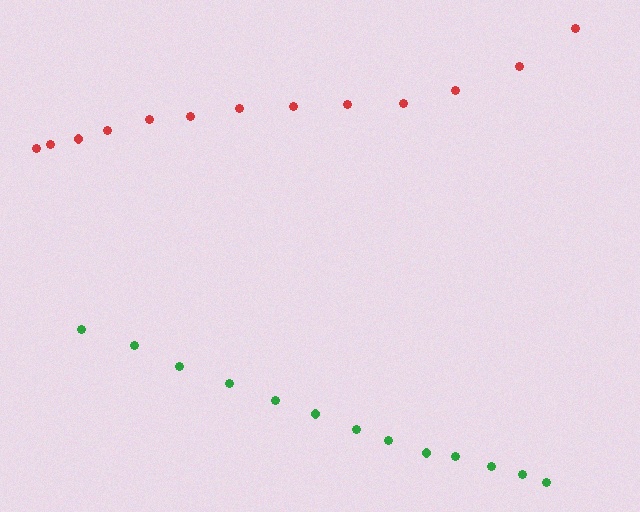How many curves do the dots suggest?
There are 2 distinct paths.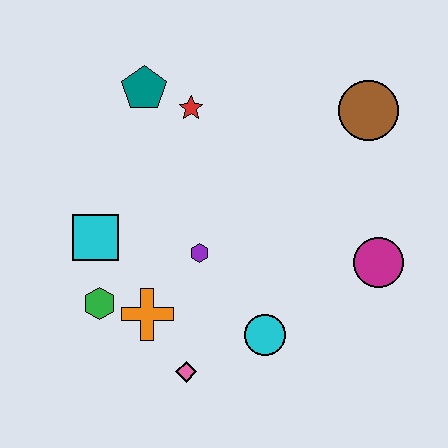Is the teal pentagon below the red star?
No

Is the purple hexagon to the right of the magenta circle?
No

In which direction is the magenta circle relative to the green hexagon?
The magenta circle is to the right of the green hexagon.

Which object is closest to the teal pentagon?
The red star is closest to the teal pentagon.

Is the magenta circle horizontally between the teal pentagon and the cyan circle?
No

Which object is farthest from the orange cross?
The brown circle is farthest from the orange cross.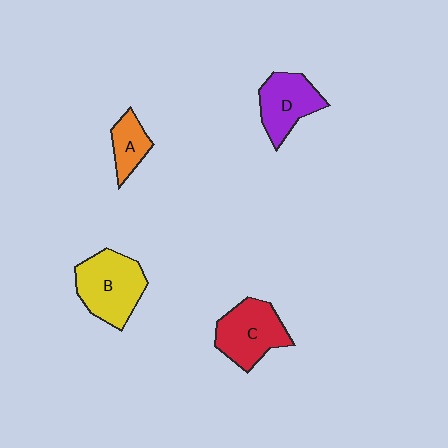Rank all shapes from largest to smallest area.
From largest to smallest: B (yellow), C (red), D (purple), A (orange).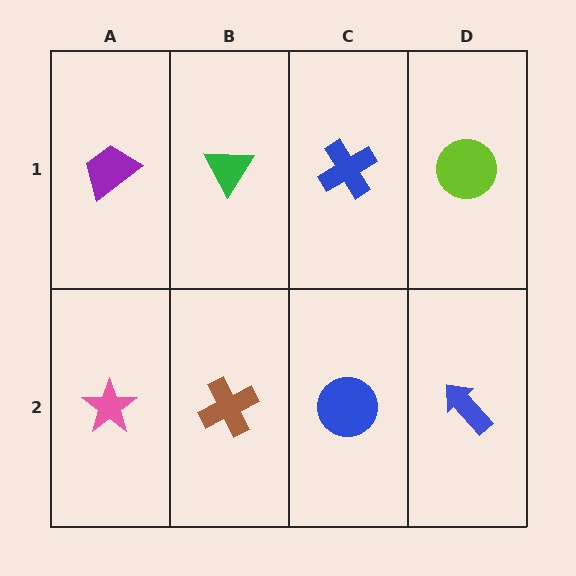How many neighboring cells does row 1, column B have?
3.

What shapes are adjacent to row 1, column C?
A blue circle (row 2, column C), a green triangle (row 1, column B), a lime circle (row 1, column D).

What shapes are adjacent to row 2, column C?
A blue cross (row 1, column C), a brown cross (row 2, column B), a blue arrow (row 2, column D).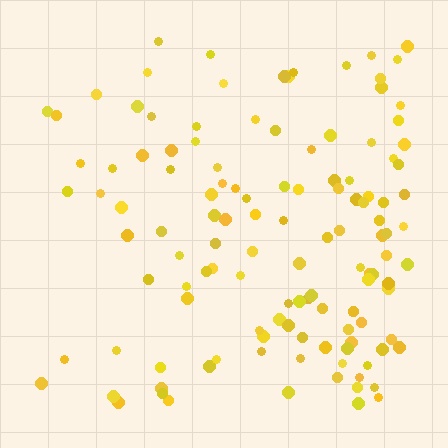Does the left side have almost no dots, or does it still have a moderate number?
Still a moderate number, just noticeably fewer than the right.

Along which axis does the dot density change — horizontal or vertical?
Horizontal.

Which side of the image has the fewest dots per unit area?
The left.